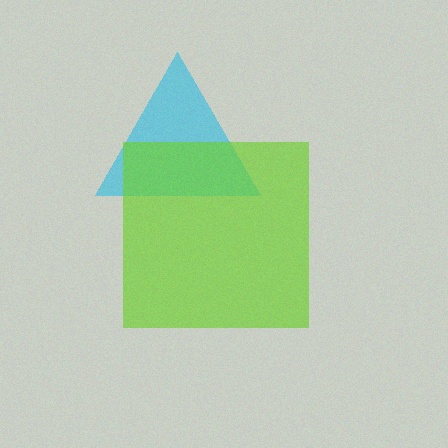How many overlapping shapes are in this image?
There are 2 overlapping shapes in the image.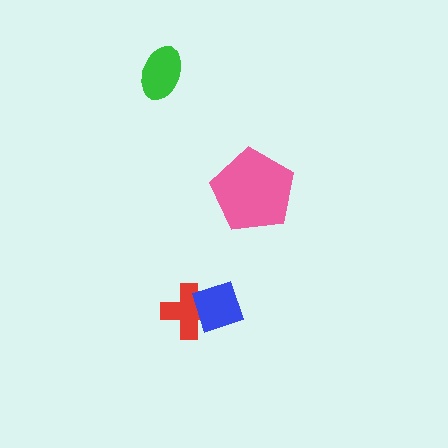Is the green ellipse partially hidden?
No, no other shape covers it.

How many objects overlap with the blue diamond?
1 object overlaps with the blue diamond.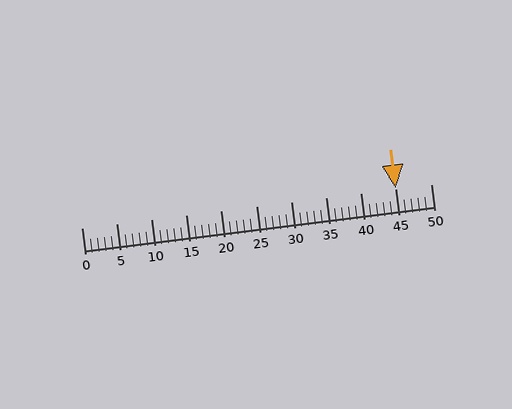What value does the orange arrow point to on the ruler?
The orange arrow points to approximately 45.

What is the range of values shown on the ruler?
The ruler shows values from 0 to 50.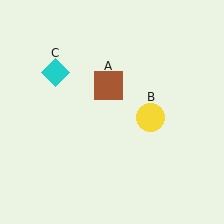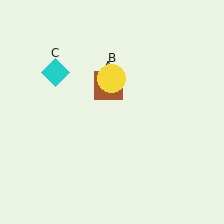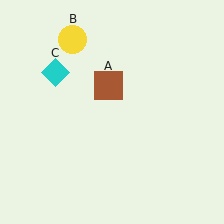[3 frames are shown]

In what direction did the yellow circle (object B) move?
The yellow circle (object B) moved up and to the left.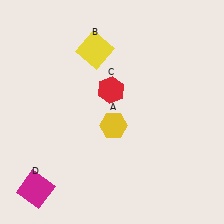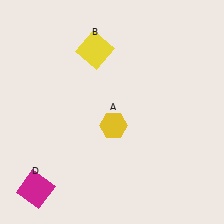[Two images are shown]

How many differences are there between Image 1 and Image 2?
There is 1 difference between the two images.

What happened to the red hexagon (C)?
The red hexagon (C) was removed in Image 2. It was in the top-left area of Image 1.